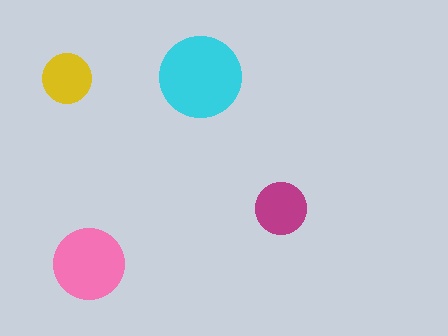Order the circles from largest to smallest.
the cyan one, the pink one, the magenta one, the yellow one.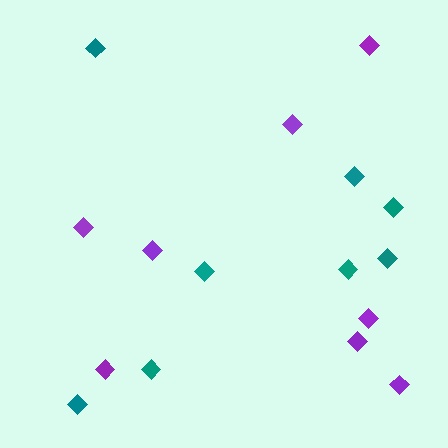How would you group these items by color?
There are 2 groups: one group of teal diamonds (8) and one group of purple diamonds (8).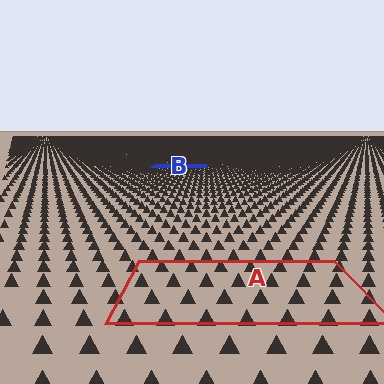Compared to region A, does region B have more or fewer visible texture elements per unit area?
Region B has more texture elements per unit area — they are packed more densely because it is farther away.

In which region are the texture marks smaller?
The texture marks are smaller in region B, because it is farther away.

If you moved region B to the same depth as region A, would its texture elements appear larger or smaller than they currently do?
They would appear larger. At a closer depth, the same texture elements are projected at a bigger on-screen size.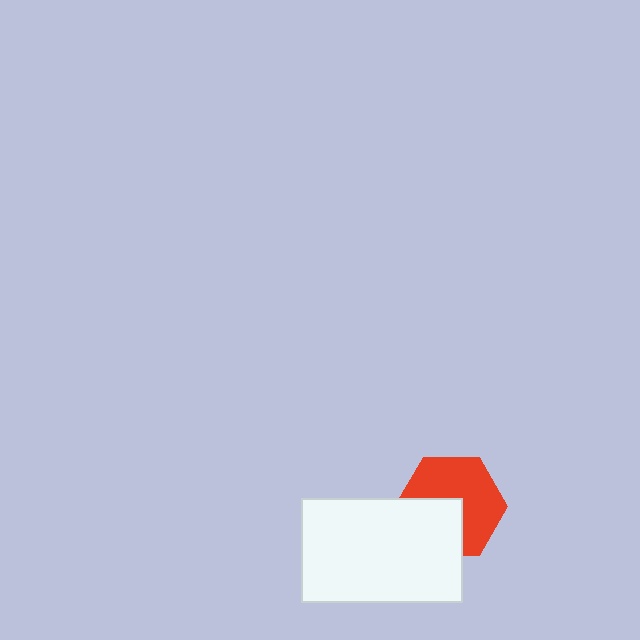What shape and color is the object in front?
The object in front is a white rectangle.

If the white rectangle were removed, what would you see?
You would see the complete red hexagon.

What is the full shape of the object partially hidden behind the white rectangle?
The partially hidden object is a red hexagon.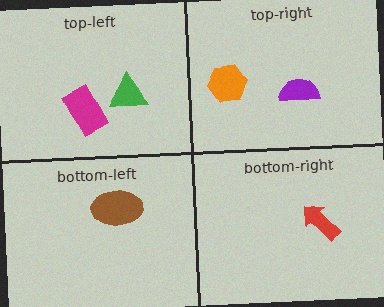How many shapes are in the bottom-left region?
1.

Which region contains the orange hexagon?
The top-right region.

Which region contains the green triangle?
The top-left region.